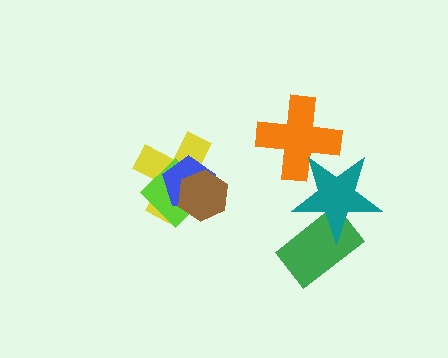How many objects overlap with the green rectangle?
1 object overlaps with the green rectangle.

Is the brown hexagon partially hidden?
No, no other shape covers it.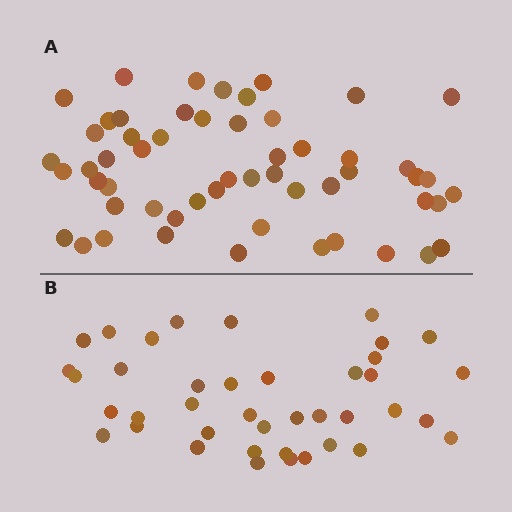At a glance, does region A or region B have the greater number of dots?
Region A (the top region) has more dots.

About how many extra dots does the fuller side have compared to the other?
Region A has approximately 15 more dots than region B.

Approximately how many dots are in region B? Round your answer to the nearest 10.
About 40 dots.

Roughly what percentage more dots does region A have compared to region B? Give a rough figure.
About 40% more.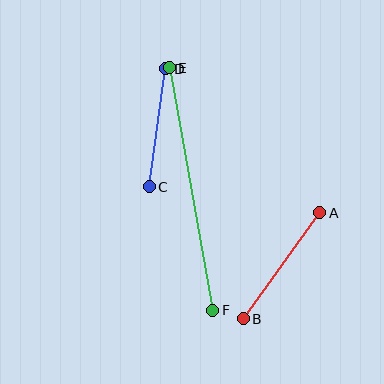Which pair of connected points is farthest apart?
Points E and F are farthest apart.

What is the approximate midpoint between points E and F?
The midpoint is at approximately (191, 189) pixels.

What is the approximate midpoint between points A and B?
The midpoint is at approximately (281, 266) pixels.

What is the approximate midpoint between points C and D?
The midpoint is at approximately (157, 128) pixels.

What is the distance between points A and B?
The distance is approximately 131 pixels.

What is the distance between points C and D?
The distance is approximately 119 pixels.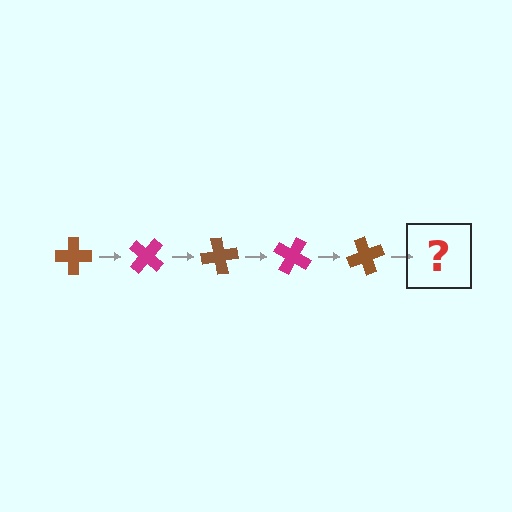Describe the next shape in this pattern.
It should be a magenta cross, rotated 200 degrees from the start.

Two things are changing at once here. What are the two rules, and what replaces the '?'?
The two rules are that it rotates 40 degrees each step and the color cycles through brown and magenta. The '?' should be a magenta cross, rotated 200 degrees from the start.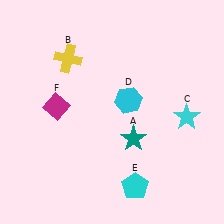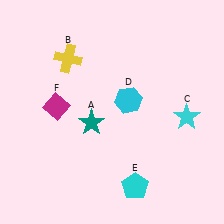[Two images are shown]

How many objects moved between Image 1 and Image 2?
1 object moved between the two images.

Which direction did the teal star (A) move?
The teal star (A) moved left.